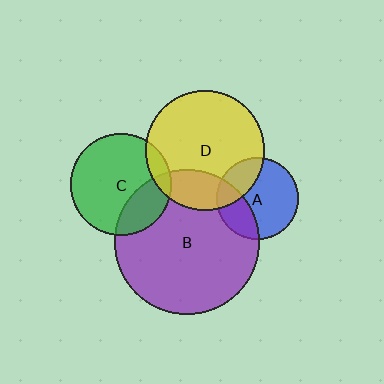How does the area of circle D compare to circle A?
Approximately 2.1 times.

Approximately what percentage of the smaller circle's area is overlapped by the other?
Approximately 30%.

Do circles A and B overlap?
Yes.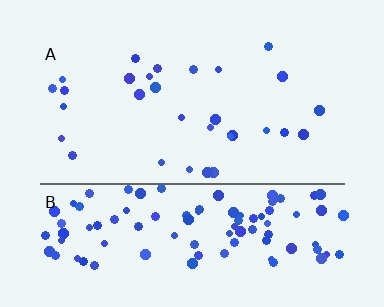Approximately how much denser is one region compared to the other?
Approximately 3.9× — region B over region A.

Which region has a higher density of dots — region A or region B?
B (the bottom).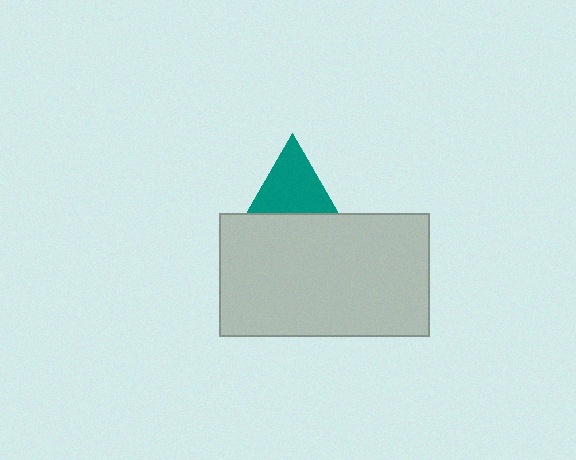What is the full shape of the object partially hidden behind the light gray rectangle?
The partially hidden object is a teal triangle.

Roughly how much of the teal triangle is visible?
About half of it is visible (roughly 64%).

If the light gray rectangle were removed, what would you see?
You would see the complete teal triangle.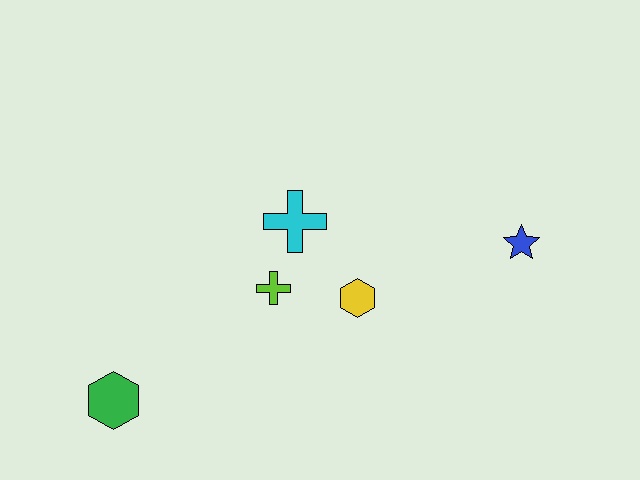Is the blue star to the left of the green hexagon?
No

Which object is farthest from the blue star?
The green hexagon is farthest from the blue star.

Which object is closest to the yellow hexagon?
The lime cross is closest to the yellow hexagon.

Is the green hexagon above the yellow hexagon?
No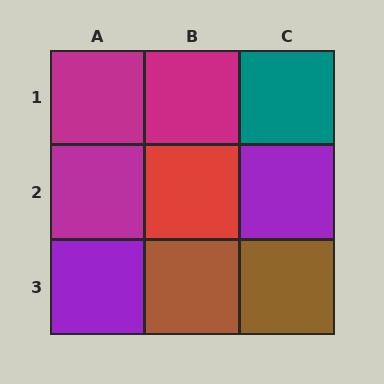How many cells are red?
1 cell is red.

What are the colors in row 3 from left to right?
Purple, brown, brown.